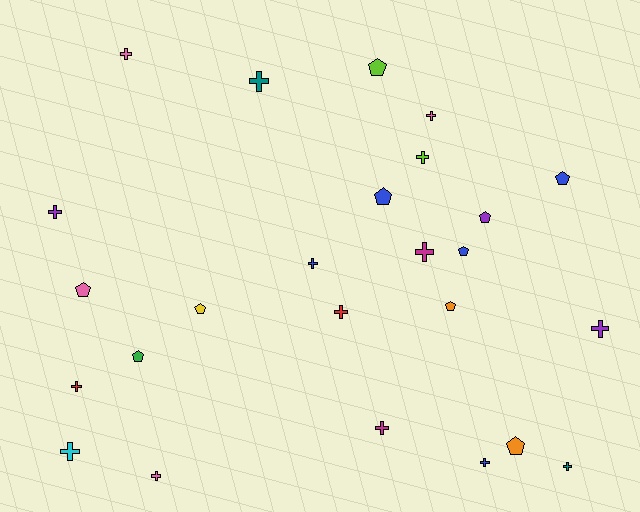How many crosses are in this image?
There are 15 crosses.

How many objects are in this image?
There are 25 objects.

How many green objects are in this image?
There is 1 green object.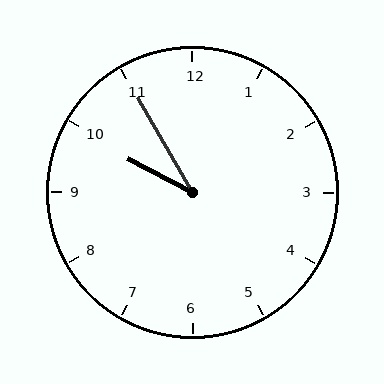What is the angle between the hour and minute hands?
Approximately 32 degrees.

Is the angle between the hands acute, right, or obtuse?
It is acute.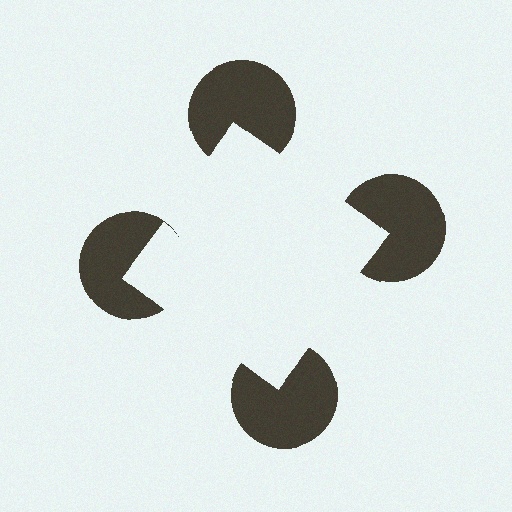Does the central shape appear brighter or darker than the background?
It typically appears slightly brighter than the background, even though no actual brightness change is drawn.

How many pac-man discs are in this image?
There are 4 — one at each vertex of the illusory square.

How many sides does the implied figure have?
4 sides.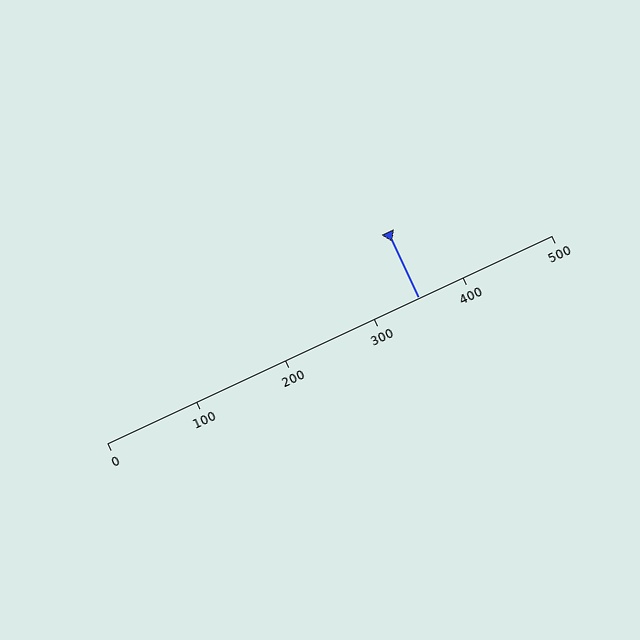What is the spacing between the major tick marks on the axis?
The major ticks are spaced 100 apart.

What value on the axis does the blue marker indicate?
The marker indicates approximately 350.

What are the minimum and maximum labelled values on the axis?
The axis runs from 0 to 500.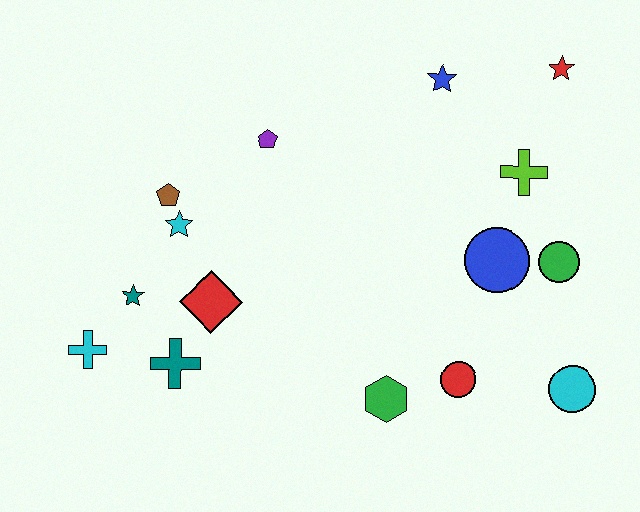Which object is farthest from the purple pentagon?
The cyan circle is farthest from the purple pentagon.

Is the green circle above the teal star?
Yes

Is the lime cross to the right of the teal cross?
Yes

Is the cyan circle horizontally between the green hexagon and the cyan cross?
No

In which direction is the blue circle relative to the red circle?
The blue circle is above the red circle.